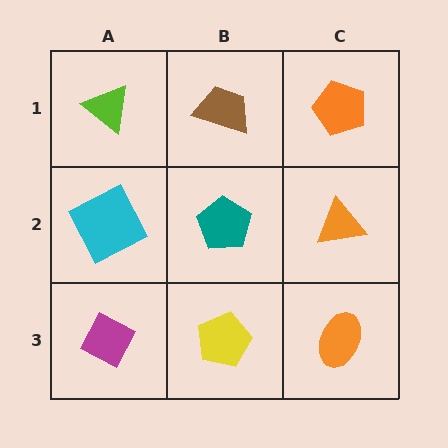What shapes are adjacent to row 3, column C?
An orange triangle (row 2, column C), a yellow pentagon (row 3, column B).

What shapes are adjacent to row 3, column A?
A cyan square (row 2, column A), a yellow pentagon (row 3, column B).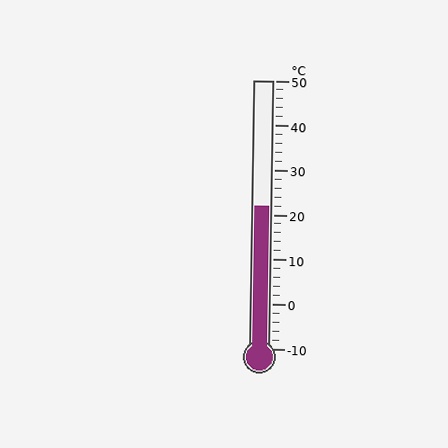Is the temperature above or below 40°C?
The temperature is below 40°C.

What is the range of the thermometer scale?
The thermometer scale ranges from -10°C to 50°C.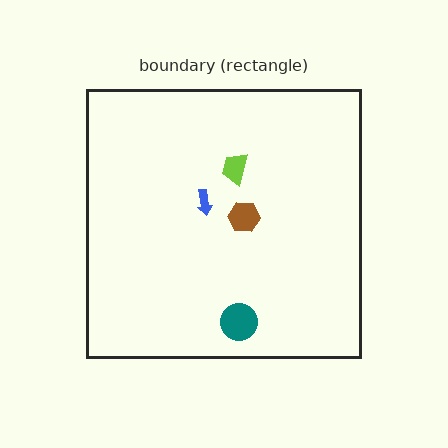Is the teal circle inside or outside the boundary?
Inside.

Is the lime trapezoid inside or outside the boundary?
Inside.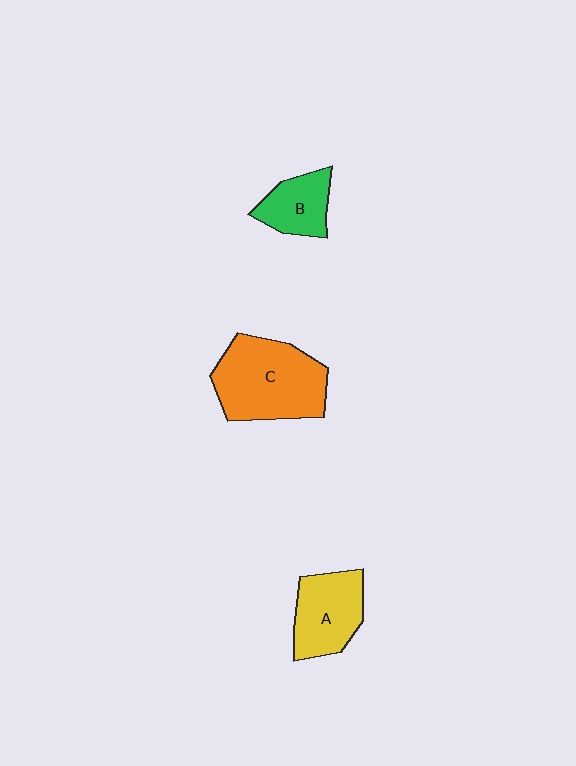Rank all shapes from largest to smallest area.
From largest to smallest: C (orange), A (yellow), B (green).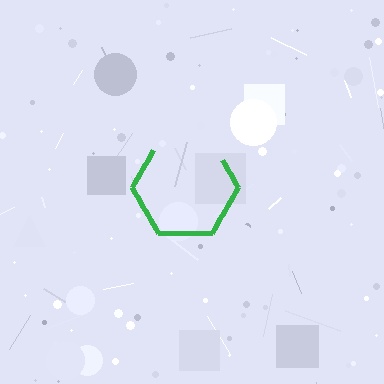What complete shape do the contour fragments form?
The contour fragments form a hexagon.